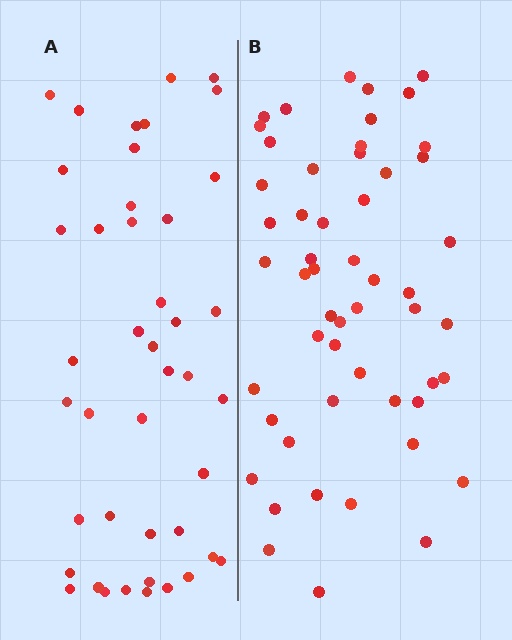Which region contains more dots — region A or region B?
Region B (the right region) has more dots.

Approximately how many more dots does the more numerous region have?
Region B has roughly 10 or so more dots than region A.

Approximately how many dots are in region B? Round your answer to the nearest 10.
About 50 dots. (The exact count is 53, which rounds to 50.)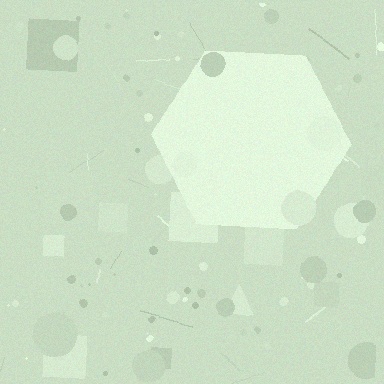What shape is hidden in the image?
A hexagon is hidden in the image.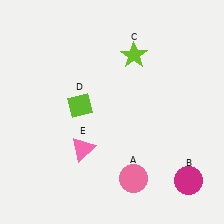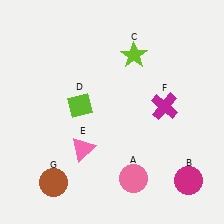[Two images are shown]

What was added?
A magenta cross (F), a brown circle (G) were added in Image 2.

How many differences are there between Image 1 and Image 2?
There are 2 differences between the two images.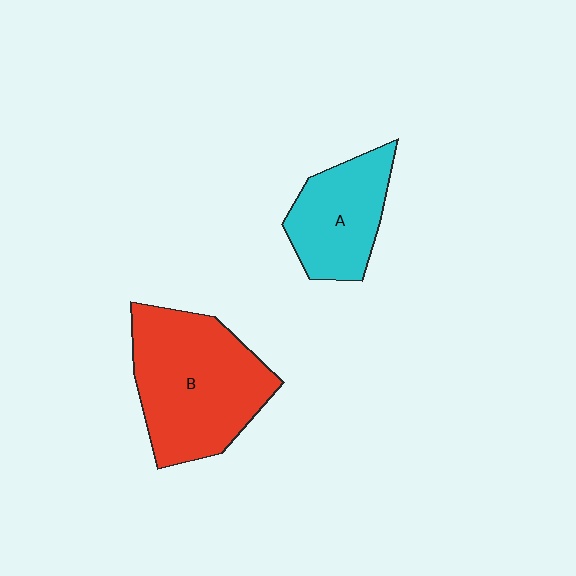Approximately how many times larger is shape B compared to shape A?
Approximately 1.7 times.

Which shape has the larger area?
Shape B (red).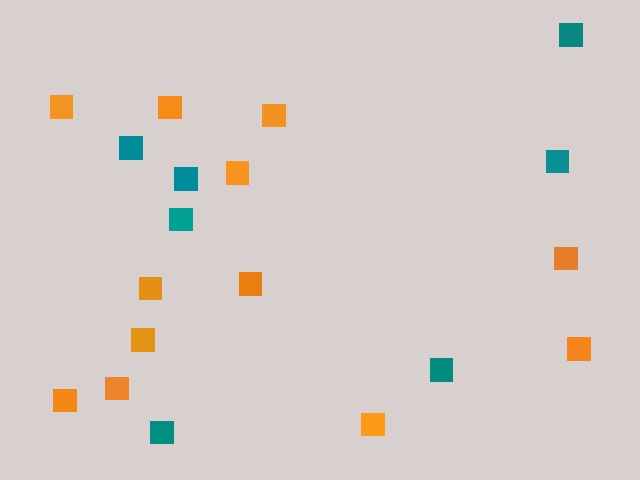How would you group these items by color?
There are 2 groups: one group of teal squares (7) and one group of orange squares (12).